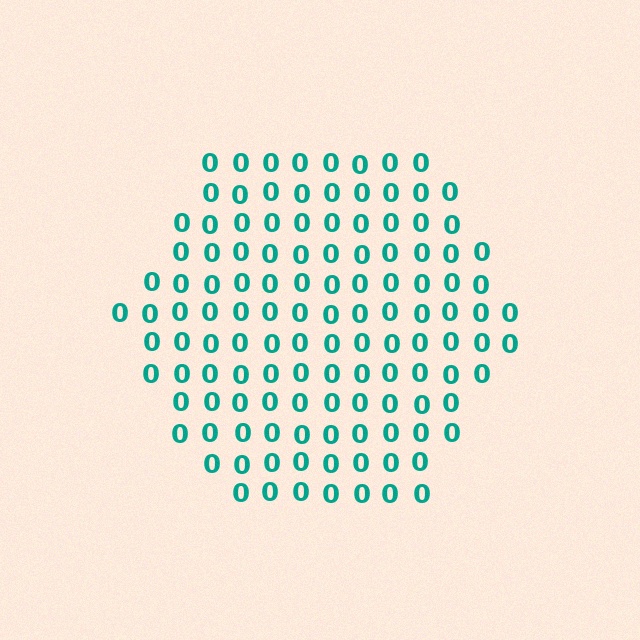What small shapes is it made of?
It is made of small digit 0's.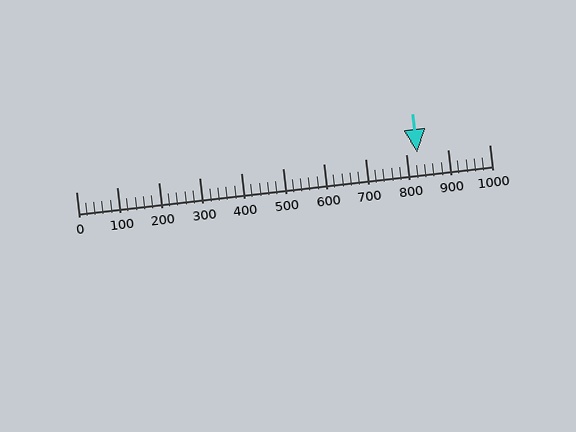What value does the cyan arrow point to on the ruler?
The cyan arrow points to approximately 826.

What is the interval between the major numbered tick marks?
The major tick marks are spaced 100 units apart.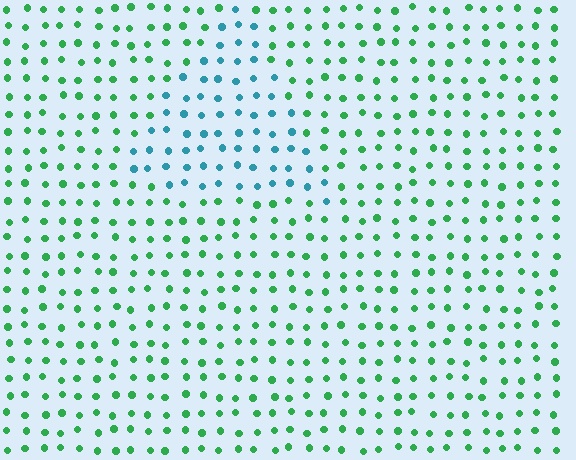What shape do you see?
I see a triangle.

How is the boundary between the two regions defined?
The boundary is defined purely by a slight shift in hue (about 55 degrees). Spacing, size, and orientation are identical on both sides.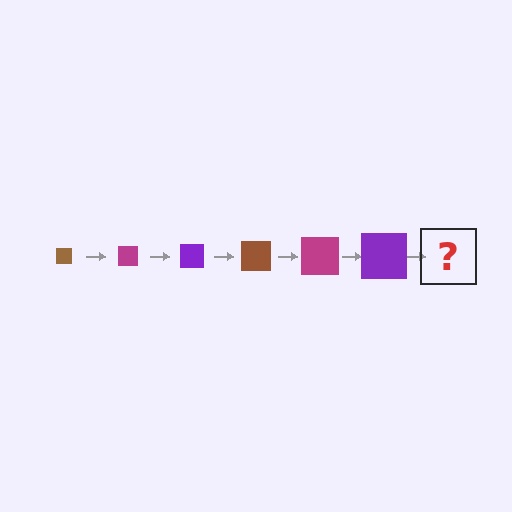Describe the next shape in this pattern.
It should be a brown square, larger than the previous one.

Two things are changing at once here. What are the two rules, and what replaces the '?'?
The two rules are that the square grows larger each step and the color cycles through brown, magenta, and purple. The '?' should be a brown square, larger than the previous one.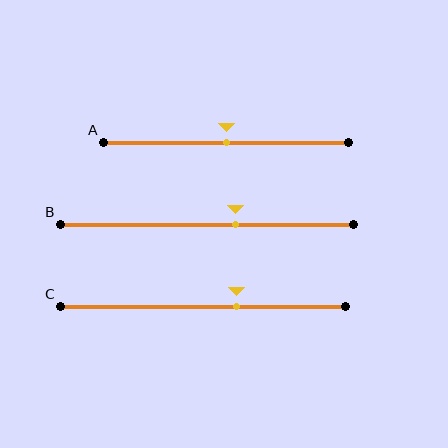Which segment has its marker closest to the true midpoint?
Segment A has its marker closest to the true midpoint.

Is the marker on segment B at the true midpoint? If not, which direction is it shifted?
No, the marker on segment B is shifted to the right by about 10% of the segment length.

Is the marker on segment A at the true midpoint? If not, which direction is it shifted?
Yes, the marker on segment A is at the true midpoint.